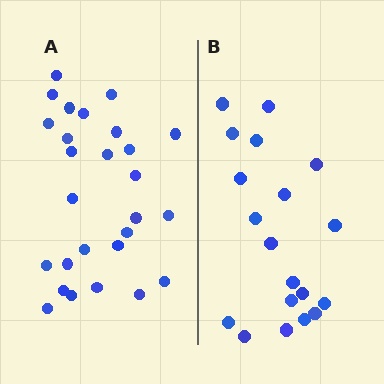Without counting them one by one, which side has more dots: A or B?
Region A (the left region) has more dots.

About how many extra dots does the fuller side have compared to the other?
Region A has roughly 8 or so more dots than region B.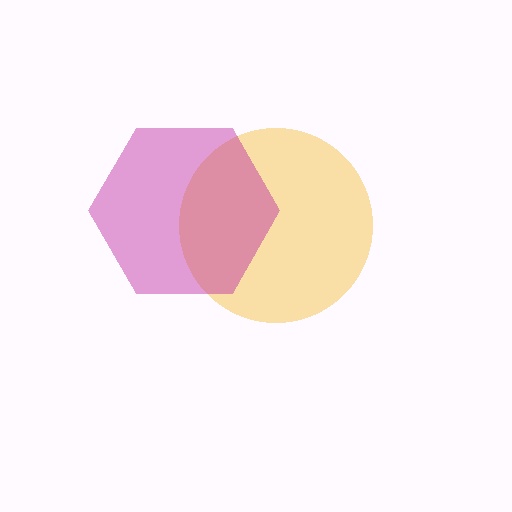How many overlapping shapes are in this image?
There are 2 overlapping shapes in the image.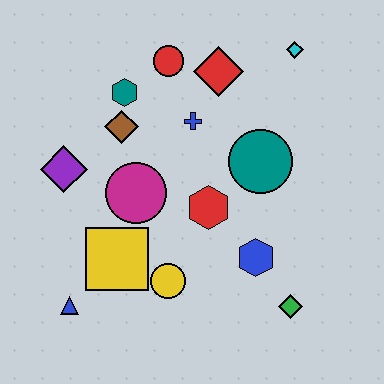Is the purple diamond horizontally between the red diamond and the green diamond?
No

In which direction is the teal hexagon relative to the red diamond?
The teal hexagon is to the left of the red diamond.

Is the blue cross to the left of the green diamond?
Yes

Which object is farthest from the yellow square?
The cyan diamond is farthest from the yellow square.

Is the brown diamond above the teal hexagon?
No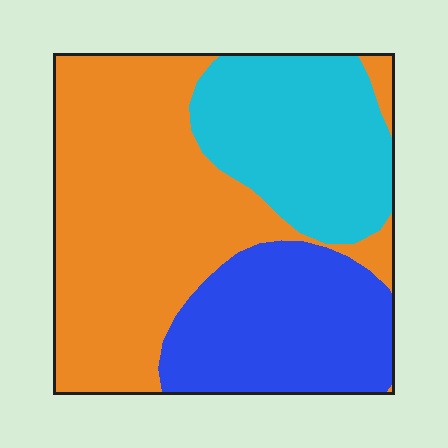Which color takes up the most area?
Orange, at roughly 50%.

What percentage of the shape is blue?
Blue takes up about one quarter (1/4) of the shape.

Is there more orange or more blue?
Orange.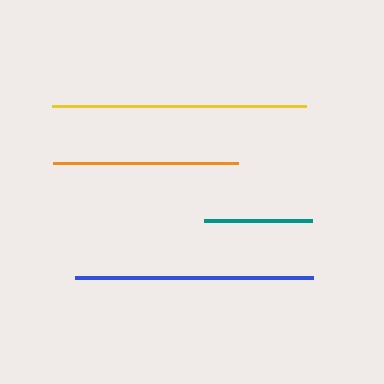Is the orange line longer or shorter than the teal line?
The orange line is longer than the teal line.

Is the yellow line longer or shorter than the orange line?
The yellow line is longer than the orange line.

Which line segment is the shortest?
The teal line is the shortest at approximately 109 pixels.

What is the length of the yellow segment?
The yellow segment is approximately 254 pixels long.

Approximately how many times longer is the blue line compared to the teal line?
The blue line is approximately 2.2 times the length of the teal line.